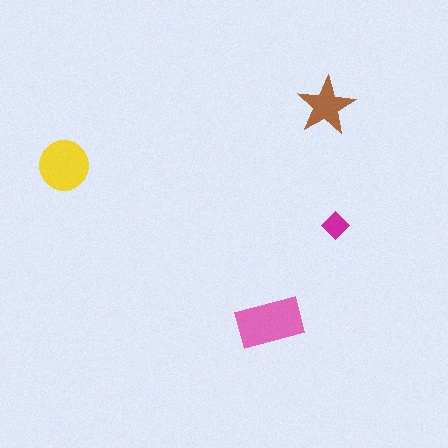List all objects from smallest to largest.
The magenta diamond, the brown star, the yellow circle, the pink rectangle.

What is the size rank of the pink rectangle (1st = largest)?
1st.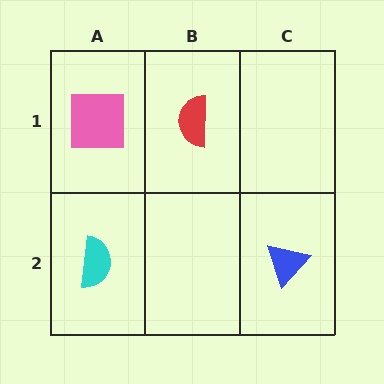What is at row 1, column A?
A pink square.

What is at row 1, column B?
A red semicircle.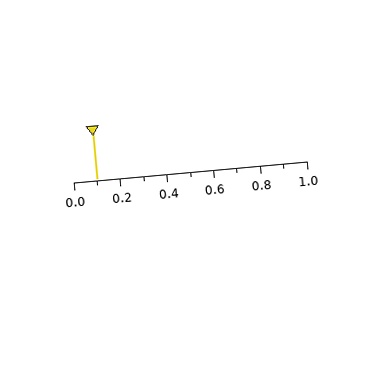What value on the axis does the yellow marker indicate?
The marker indicates approximately 0.1.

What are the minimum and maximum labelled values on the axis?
The axis runs from 0.0 to 1.0.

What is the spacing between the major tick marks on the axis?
The major ticks are spaced 0.2 apart.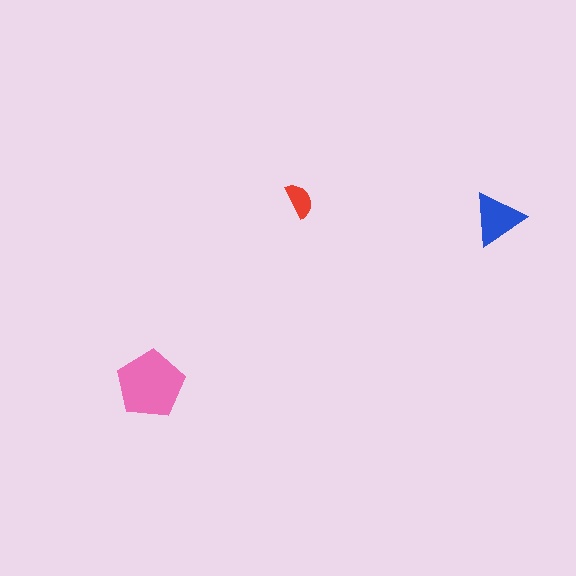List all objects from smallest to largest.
The red semicircle, the blue triangle, the pink pentagon.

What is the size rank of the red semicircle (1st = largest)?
3rd.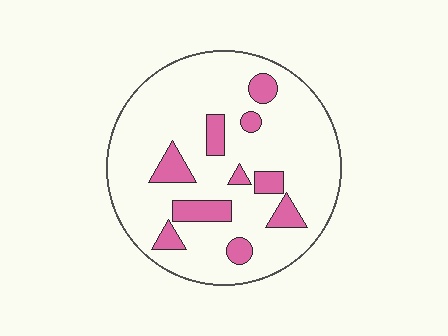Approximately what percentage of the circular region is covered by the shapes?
Approximately 15%.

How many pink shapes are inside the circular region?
10.